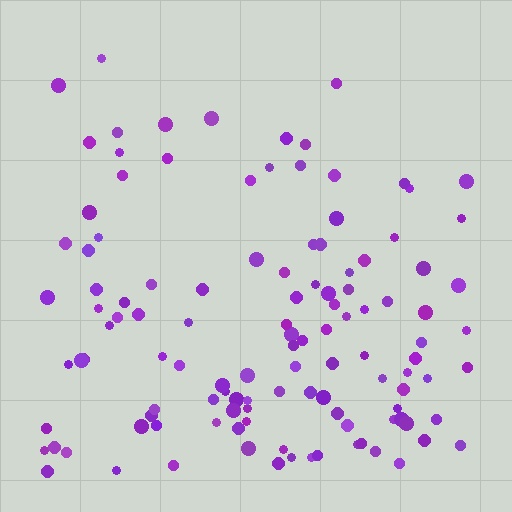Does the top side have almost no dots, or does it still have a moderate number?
Still a moderate number, just noticeably fewer than the bottom.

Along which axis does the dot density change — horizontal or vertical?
Vertical.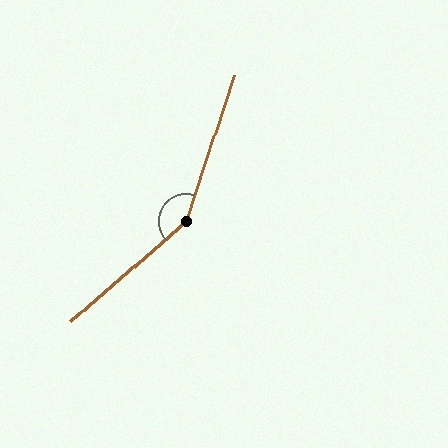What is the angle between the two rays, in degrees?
Approximately 149 degrees.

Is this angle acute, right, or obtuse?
It is obtuse.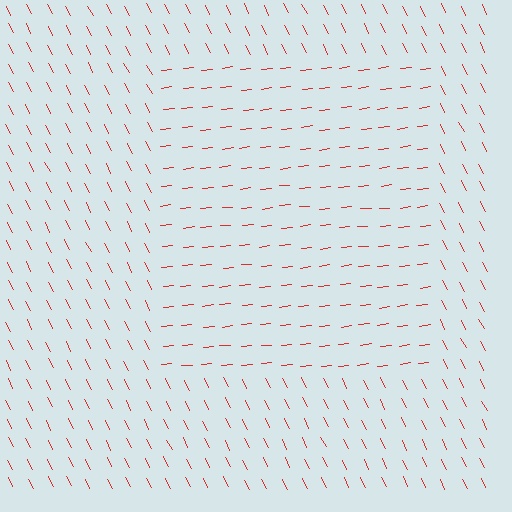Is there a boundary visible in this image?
Yes, there is a texture boundary formed by a change in line orientation.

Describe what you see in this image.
The image is filled with small red line segments. A rectangle region in the image has lines oriented differently from the surrounding lines, creating a visible texture boundary.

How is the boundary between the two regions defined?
The boundary is defined purely by a change in line orientation (approximately 70 degrees difference). All lines are the same color and thickness.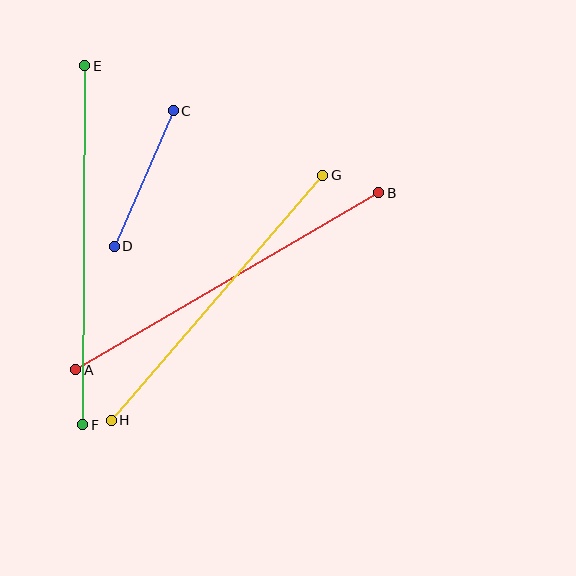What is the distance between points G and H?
The distance is approximately 324 pixels.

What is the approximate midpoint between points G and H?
The midpoint is at approximately (217, 298) pixels.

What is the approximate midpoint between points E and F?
The midpoint is at approximately (84, 245) pixels.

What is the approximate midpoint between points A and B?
The midpoint is at approximately (227, 281) pixels.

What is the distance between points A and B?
The distance is approximately 351 pixels.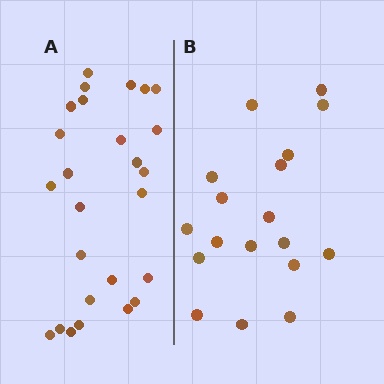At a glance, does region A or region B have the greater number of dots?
Region A (the left region) has more dots.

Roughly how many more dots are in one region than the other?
Region A has roughly 8 or so more dots than region B.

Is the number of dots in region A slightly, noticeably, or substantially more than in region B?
Region A has noticeably more, but not dramatically so. The ratio is roughly 1.4 to 1.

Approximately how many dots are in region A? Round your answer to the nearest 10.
About 30 dots. (The exact count is 26, which rounds to 30.)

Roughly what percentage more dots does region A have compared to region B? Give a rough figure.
About 45% more.